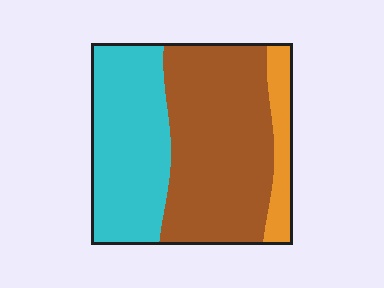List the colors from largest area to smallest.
From largest to smallest: brown, cyan, orange.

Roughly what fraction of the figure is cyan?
Cyan covers 37% of the figure.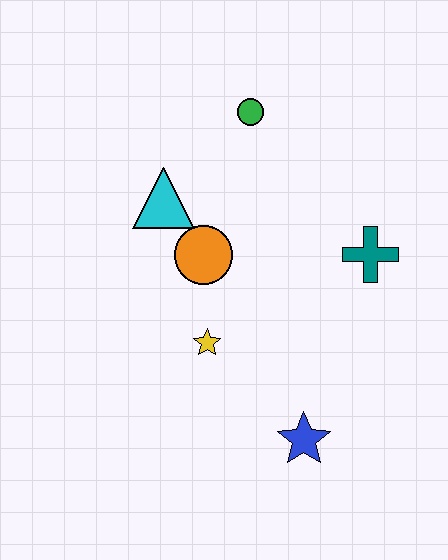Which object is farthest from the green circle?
The blue star is farthest from the green circle.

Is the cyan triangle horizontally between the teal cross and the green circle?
No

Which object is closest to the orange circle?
The cyan triangle is closest to the orange circle.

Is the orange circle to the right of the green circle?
No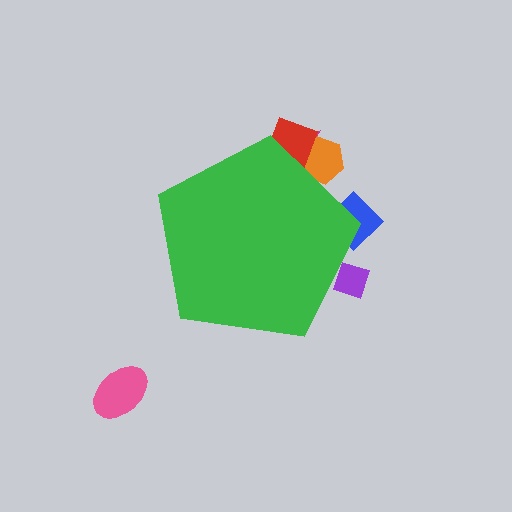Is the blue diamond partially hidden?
Yes, the blue diamond is partially hidden behind the green pentagon.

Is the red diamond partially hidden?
Yes, the red diamond is partially hidden behind the green pentagon.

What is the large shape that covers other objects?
A green pentagon.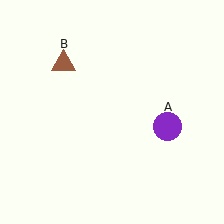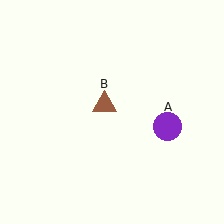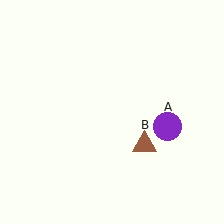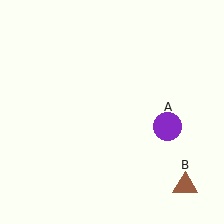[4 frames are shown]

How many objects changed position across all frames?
1 object changed position: brown triangle (object B).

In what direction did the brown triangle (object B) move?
The brown triangle (object B) moved down and to the right.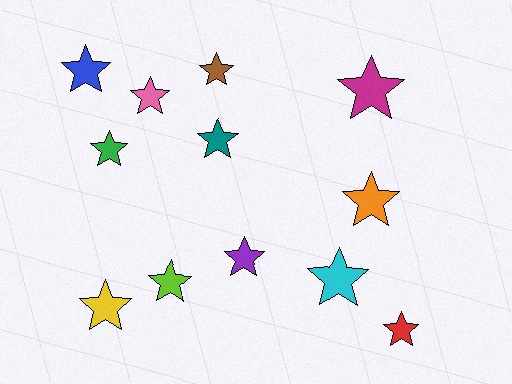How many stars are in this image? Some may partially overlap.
There are 12 stars.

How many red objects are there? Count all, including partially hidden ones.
There is 1 red object.